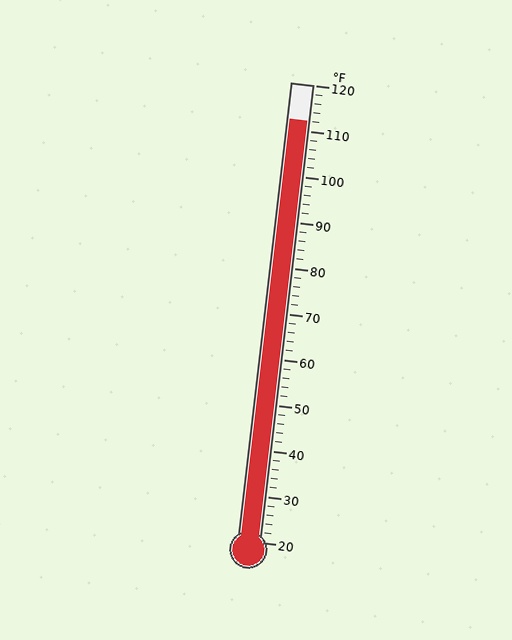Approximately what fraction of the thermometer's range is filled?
The thermometer is filled to approximately 90% of its range.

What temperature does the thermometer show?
The thermometer shows approximately 112°F.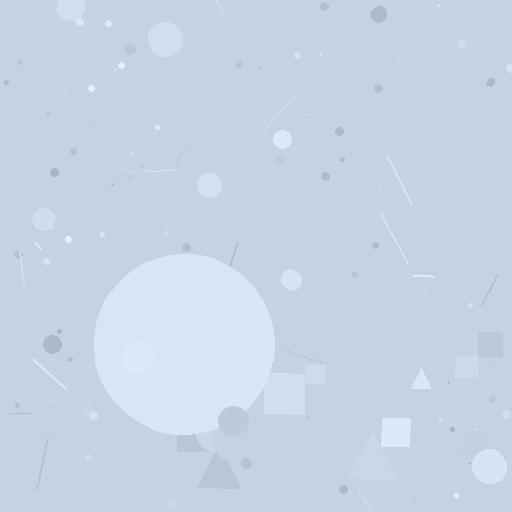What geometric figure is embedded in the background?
A circle is embedded in the background.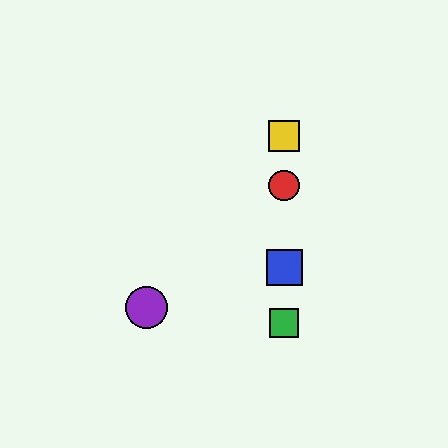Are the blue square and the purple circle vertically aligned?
No, the blue square is at x≈284 and the purple circle is at x≈147.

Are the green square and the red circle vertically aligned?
Yes, both are at x≈284.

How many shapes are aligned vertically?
4 shapes (the red circle, the blue square, the green square, the yellow square) are aligned vertically.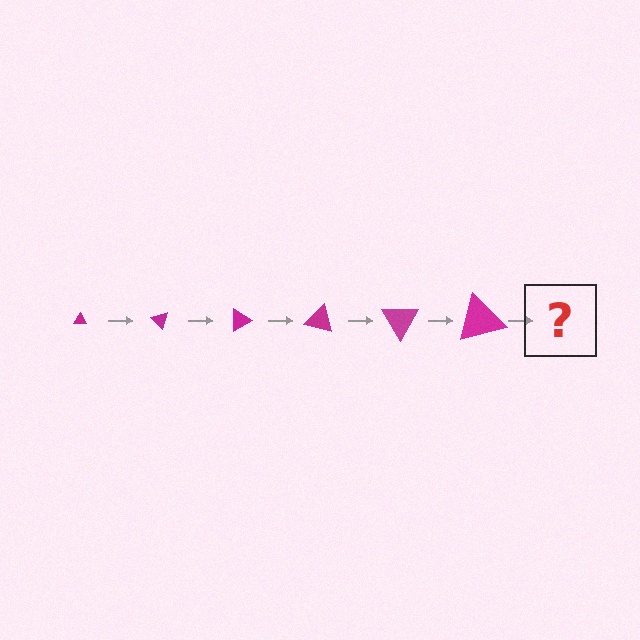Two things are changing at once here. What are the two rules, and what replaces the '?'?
The two rules are that the triangle grows larger each step and it rotates 45 degrees each step. The '?' should be a triangle, larger than the previous one and rotated 270 degrees from the start.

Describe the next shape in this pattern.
It should be a triangle, larger than the previous one and rotated 270 degrees from the start.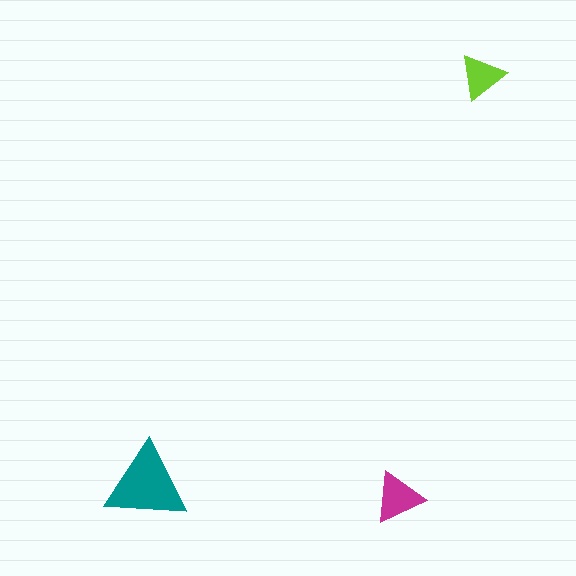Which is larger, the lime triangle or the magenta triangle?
The magenta one.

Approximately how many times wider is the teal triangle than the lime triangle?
About 2 times wider.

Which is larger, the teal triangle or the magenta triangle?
The teal one.